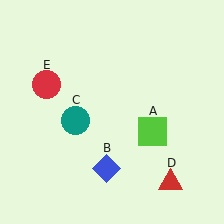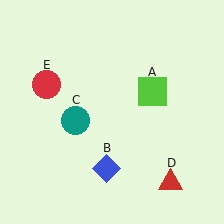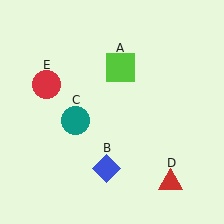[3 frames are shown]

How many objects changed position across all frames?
1 object changed position: lime square (object A).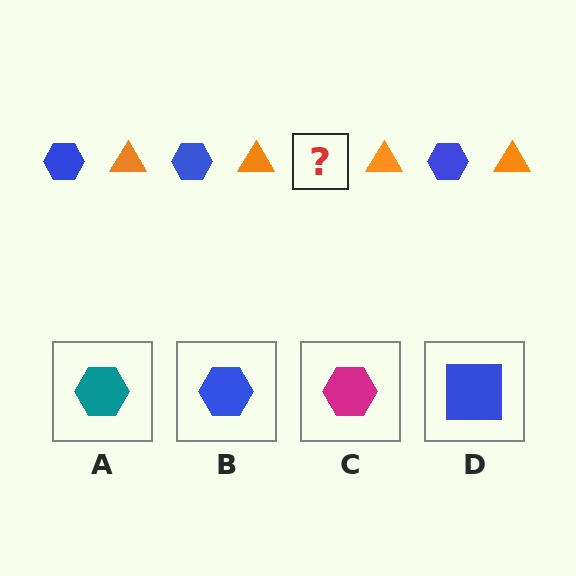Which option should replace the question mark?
Option B.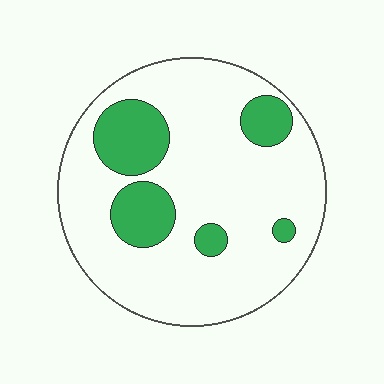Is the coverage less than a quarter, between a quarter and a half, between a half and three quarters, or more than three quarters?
Less than a quarter.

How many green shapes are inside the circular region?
5.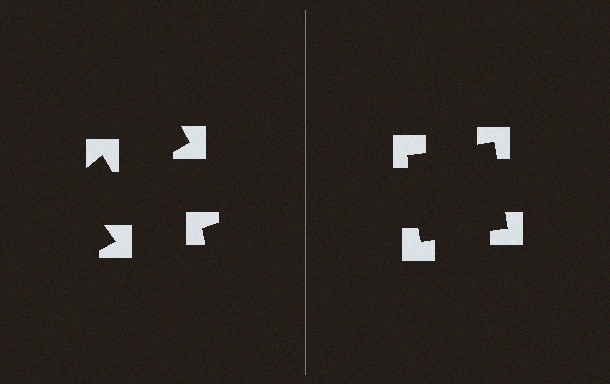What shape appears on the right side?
An illusory square.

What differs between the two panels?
The notched squares are positioned identically on both sides; only the wedge orientations differ. On the right they align to a square; on the left they are misaligned.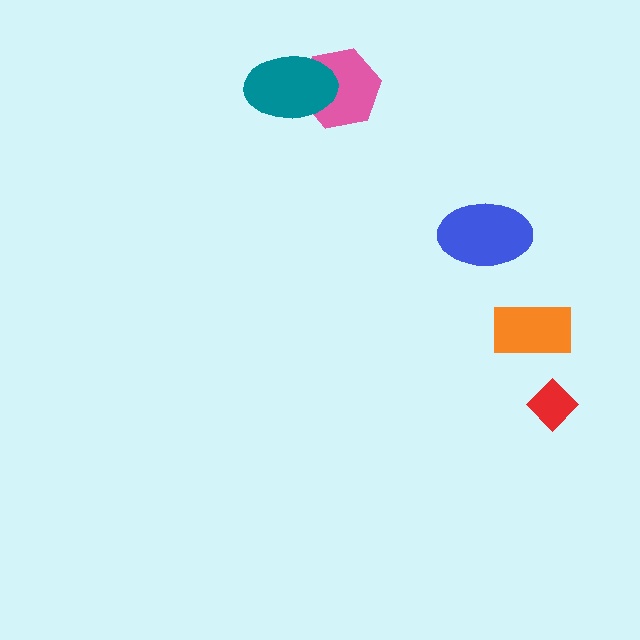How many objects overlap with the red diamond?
0 objects overlap with the red diamond.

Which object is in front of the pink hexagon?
The teal ellipse is in front of the pink hexagon.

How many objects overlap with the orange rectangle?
0 objects overlap with the orange rectangle.